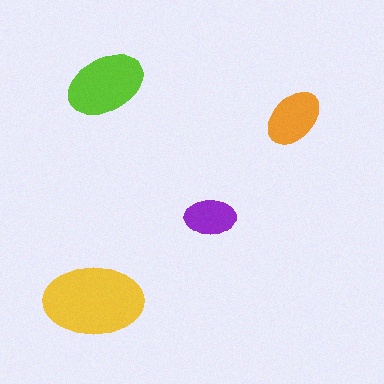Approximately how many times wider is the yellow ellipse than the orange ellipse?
About 1.5 times wider.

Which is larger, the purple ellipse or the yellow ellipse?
The yellow one.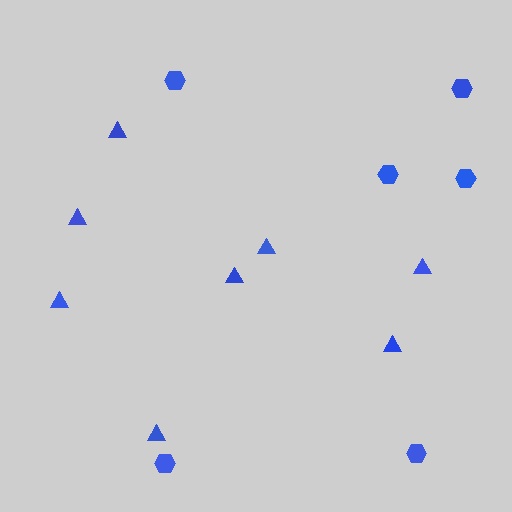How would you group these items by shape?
There are 2 groups: one group of hexagons (6) and one group of triangles (8).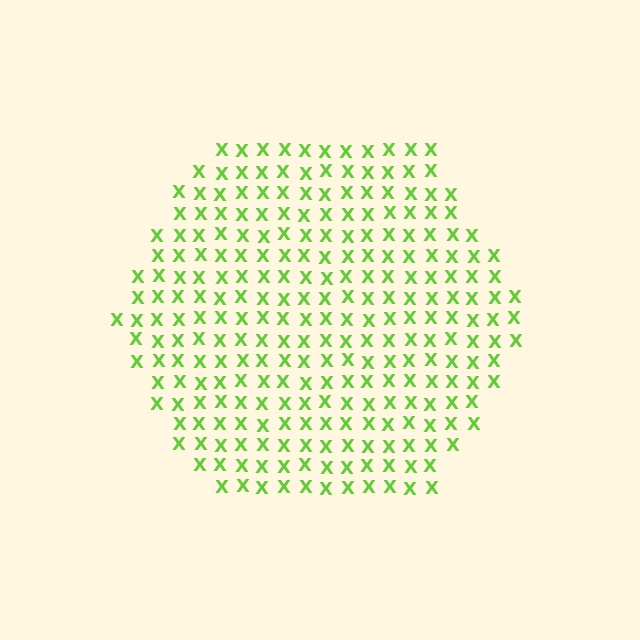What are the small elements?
The small elements are letter X's.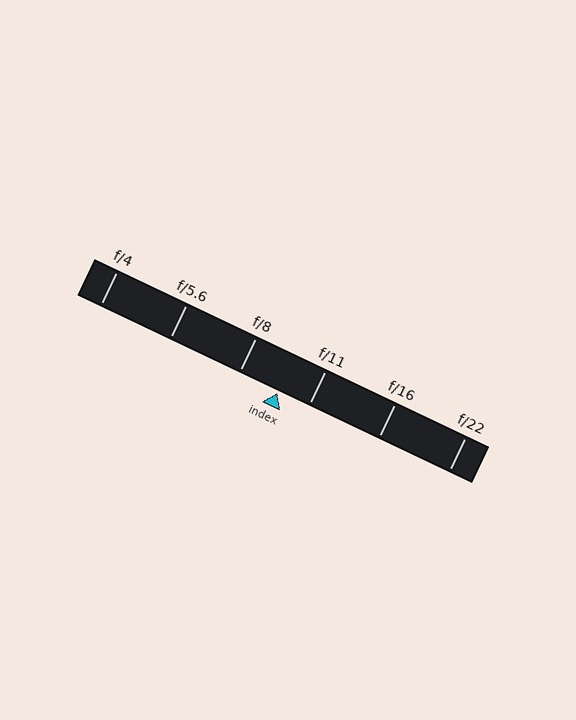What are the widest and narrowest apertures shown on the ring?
The widest aperture shown is f/4 and the narrowest is f/22.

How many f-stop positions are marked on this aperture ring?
There are 6 f-stop positions marked.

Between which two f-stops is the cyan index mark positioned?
The index mark is between f/8 and f/11.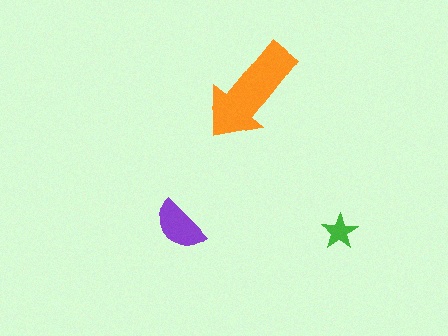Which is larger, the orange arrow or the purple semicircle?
The orange arrow.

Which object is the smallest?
The green star.